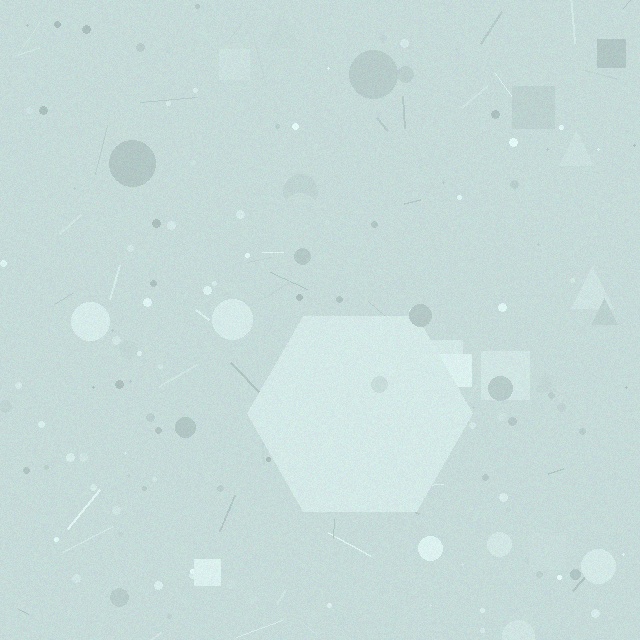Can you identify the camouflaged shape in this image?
The camouflaged shape is a hexagon.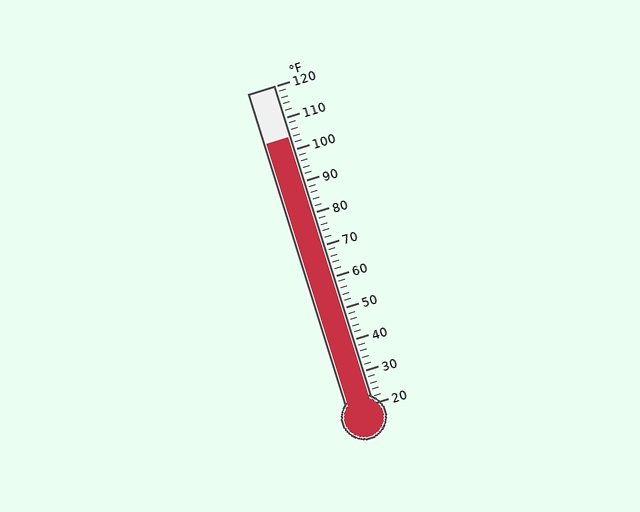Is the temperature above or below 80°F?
The temperature is above 80°F.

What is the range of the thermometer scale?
The thermometer scale ranges from 20°F to 120°F.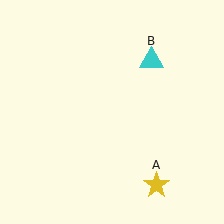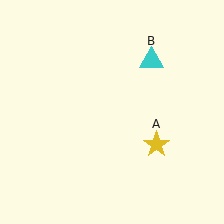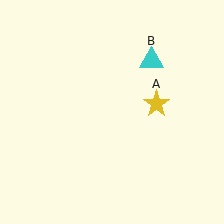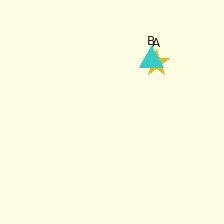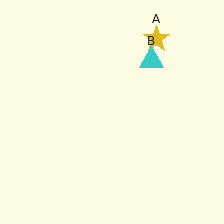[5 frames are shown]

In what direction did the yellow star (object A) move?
The yellow star (object A) moved up.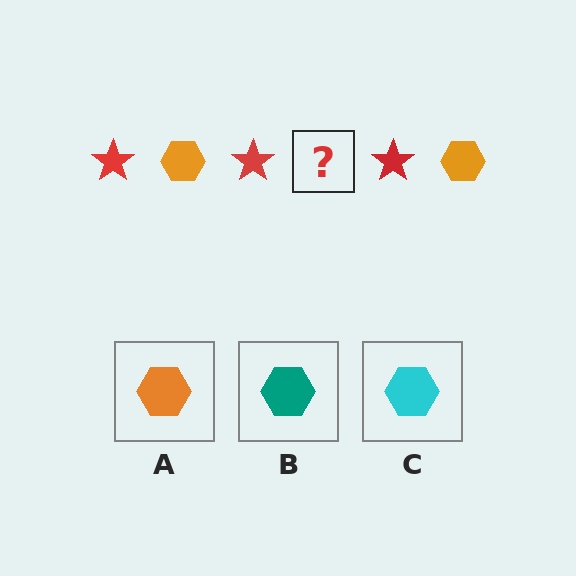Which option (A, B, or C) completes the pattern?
A.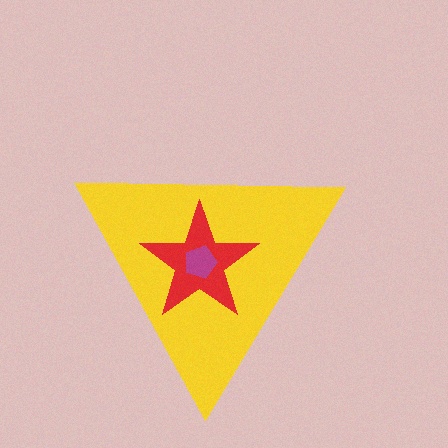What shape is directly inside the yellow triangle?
The red star.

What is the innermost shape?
The magenta pentagon.